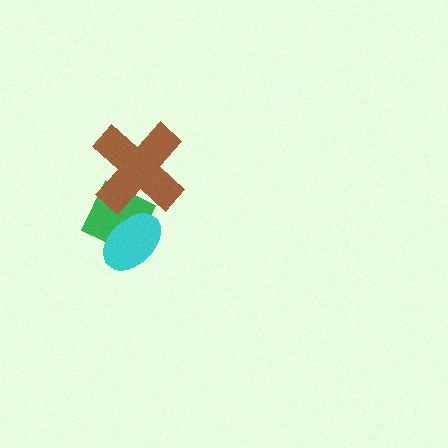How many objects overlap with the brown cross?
1 object overlaps with the brown cross.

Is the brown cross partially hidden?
No, no other shape covers it.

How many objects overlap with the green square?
2 objects overlap with the green square.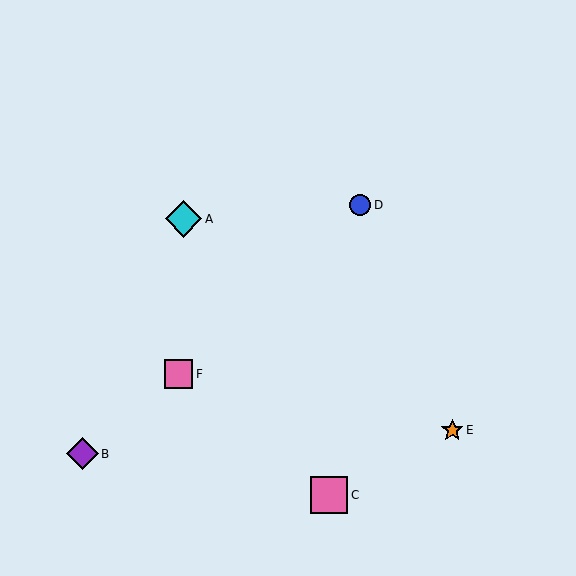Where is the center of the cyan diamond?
The center of the cyan diamond is at (183, 219).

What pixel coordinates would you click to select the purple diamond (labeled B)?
Click at (82, 454) to select the purple diamond B.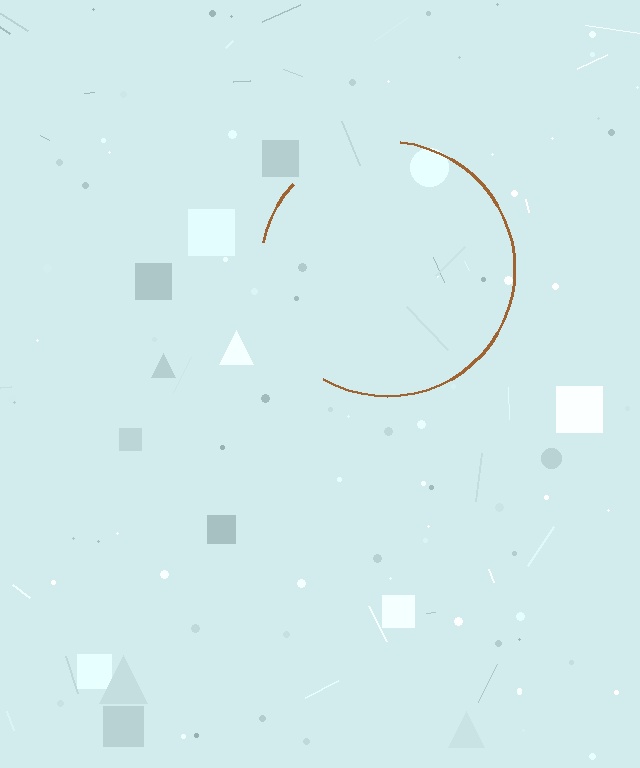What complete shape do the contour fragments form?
The contour fragments form a circle.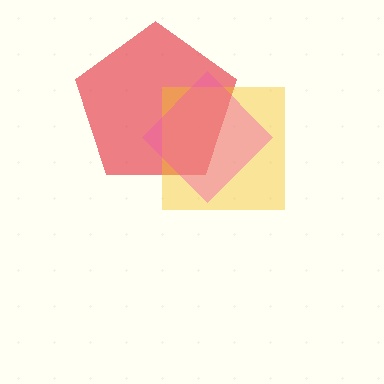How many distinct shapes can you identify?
There are 3 distinct shapes: a red pentagon, a yellow square, a pink diamond.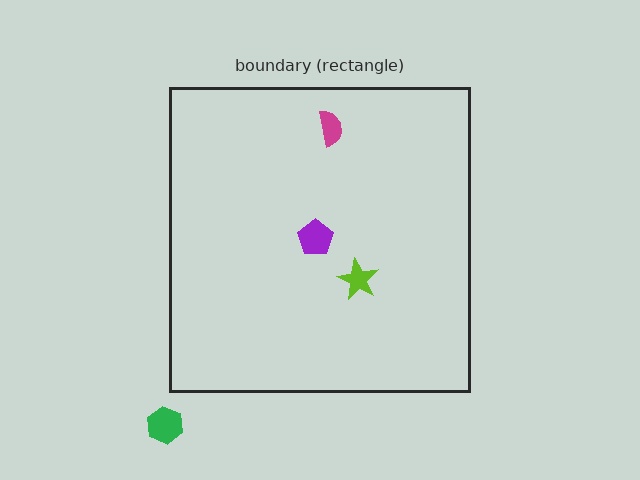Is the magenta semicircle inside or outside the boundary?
Inside.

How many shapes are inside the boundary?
3 inside, 1 outside.